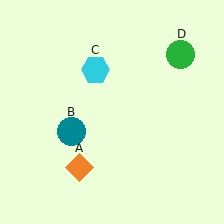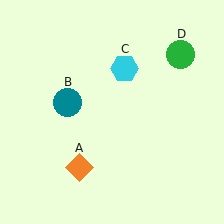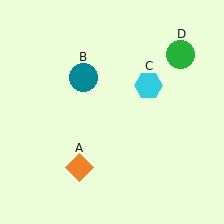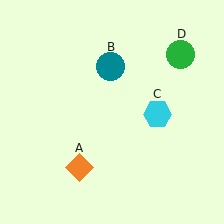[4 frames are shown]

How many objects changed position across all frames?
2 objects changed position: teal circle (object B), cyan hexagon (object C).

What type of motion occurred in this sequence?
The teal circle (object B), cyan hexagon (object C) rotated clockwise around the center of the scene.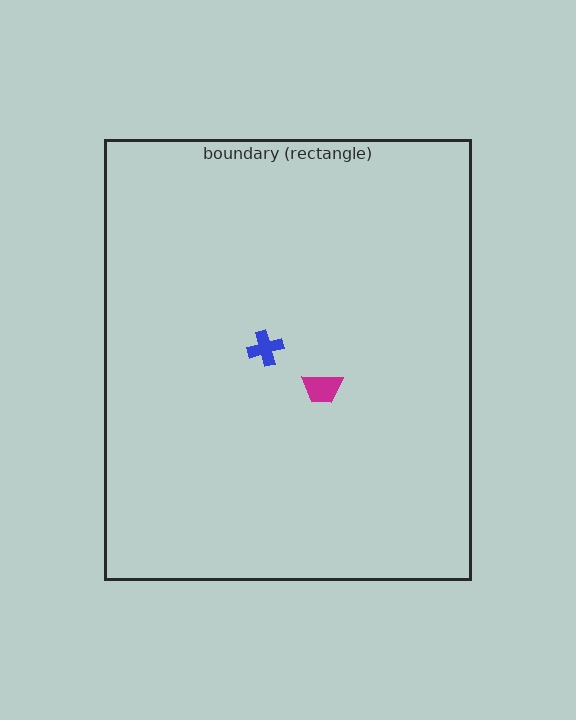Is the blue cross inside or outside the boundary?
Inside.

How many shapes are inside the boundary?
2 inside, 0 outside.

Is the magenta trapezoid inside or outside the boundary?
Inside.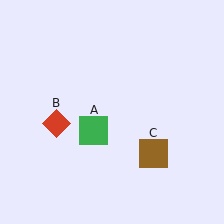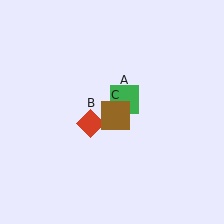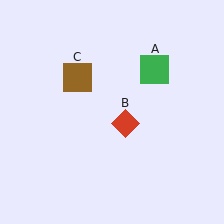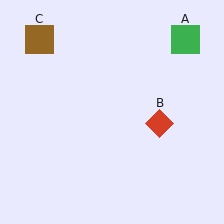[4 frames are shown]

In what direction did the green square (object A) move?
The green square (object A) moved up and to the right.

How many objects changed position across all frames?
3 objects changed position: green square (object A), red diamond (object B), brown square (object C).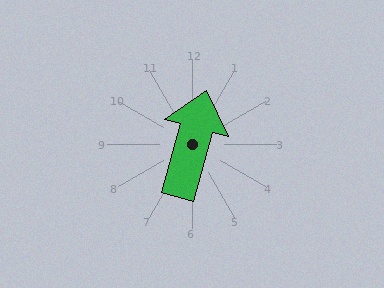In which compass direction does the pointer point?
North.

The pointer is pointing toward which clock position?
Roughly 1 o'clock.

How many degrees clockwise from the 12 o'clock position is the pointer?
Approximately 15 degrees.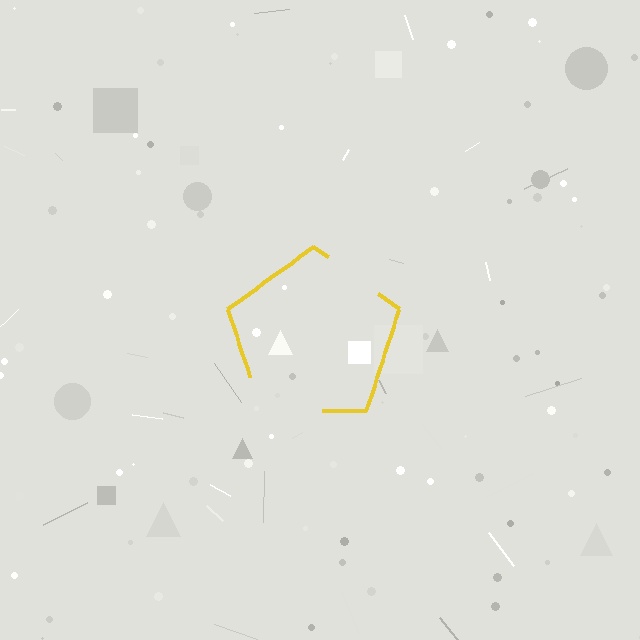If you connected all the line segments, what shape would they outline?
They would outline a pentagon.